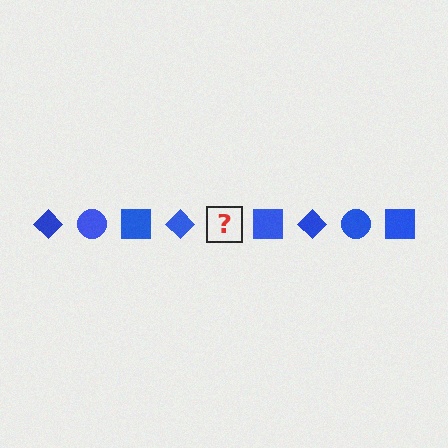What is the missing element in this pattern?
The missing element is a blue circle.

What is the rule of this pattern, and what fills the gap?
The rule is that the pattern cycles through diamond, circle, square shapes in blue. The gap should be filled with a blue circle.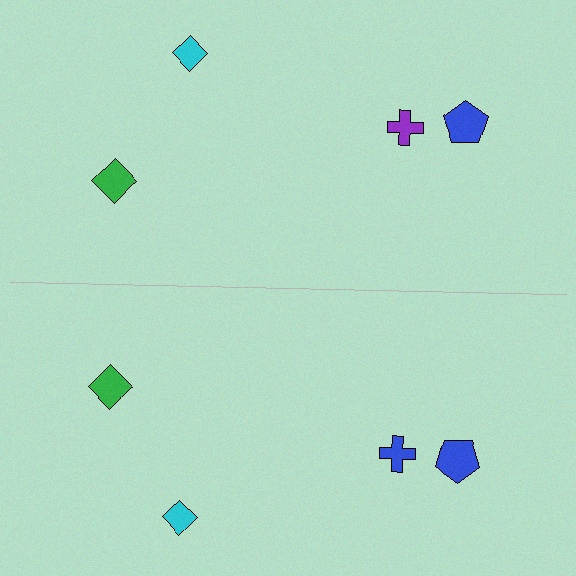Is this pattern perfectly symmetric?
No, the pattern is not perfectly symmetric. The blue cross on the bottom side breaks the symmetry — its mirror counterpart is purple.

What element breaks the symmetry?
The blue cross on the bottom side breaks the symmetry — its mirror counterpart is purple.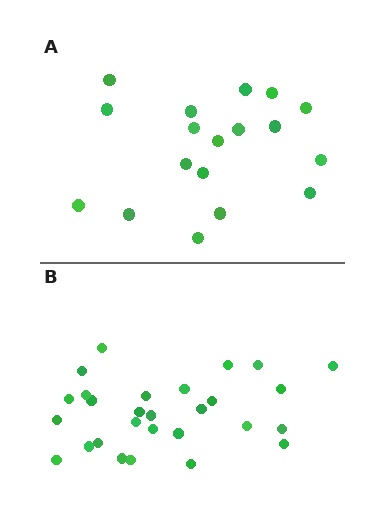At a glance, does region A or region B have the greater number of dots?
Region B (the bottom region) has more dots.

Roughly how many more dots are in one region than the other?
Region B has roughly 10 or so more dots than region A.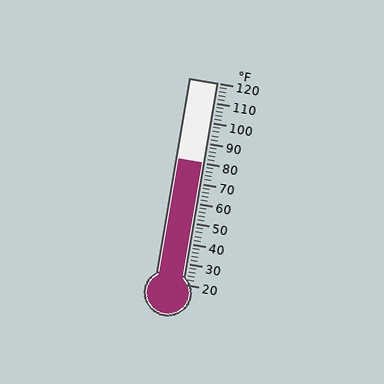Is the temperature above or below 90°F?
The temperature is below 90°F.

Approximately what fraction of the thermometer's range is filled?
The thermometer is filled to approximately 60% of its range.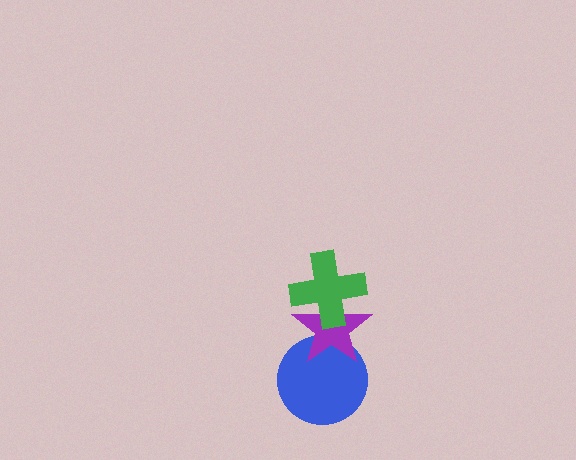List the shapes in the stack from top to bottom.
From top to bottom: the green cross, the purple star, the blue circle.